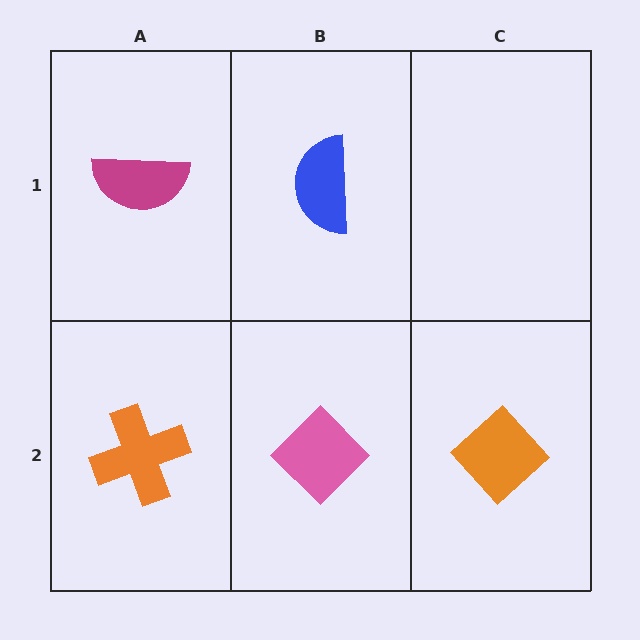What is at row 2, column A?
An orange cross.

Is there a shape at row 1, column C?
No, that cell is empty.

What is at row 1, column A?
A magenta semicircle.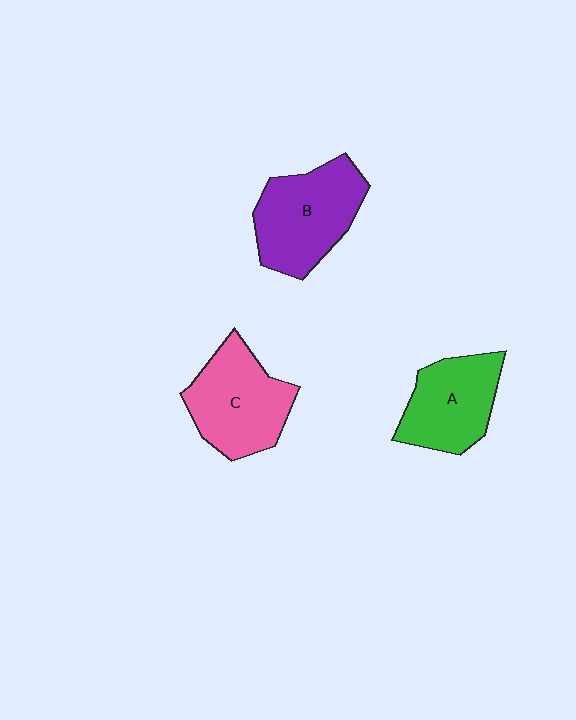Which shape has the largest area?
Shape B (purple).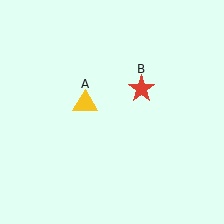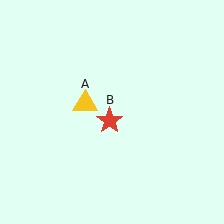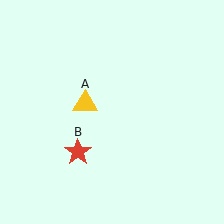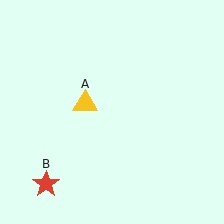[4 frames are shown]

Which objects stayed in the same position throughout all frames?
Yellow triangle (object A) remained stationary.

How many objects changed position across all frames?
1 object changed position: red star (object B).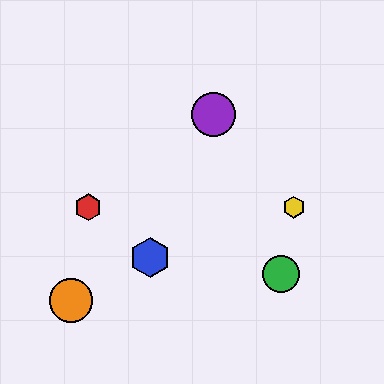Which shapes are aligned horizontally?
The red hexagon, the yellow hexagon are aligned horizontally.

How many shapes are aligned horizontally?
2 shapes (the red hexagon, the yellow hexagon) are aligned horizontally.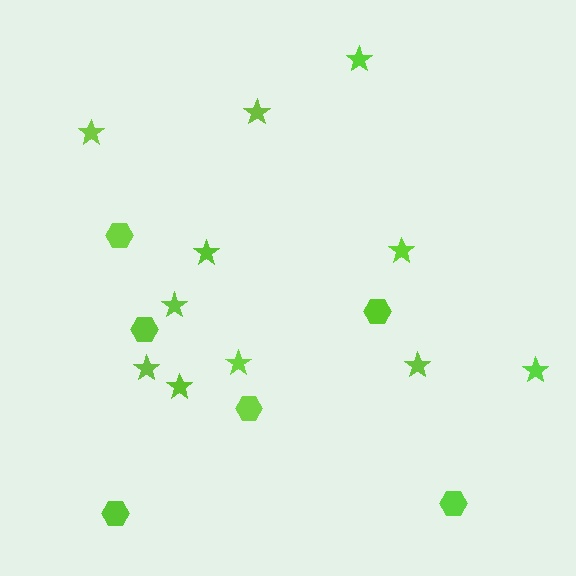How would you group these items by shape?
There are 2 groups: one group of hexagons (6) and one group of stars (11).